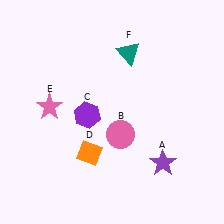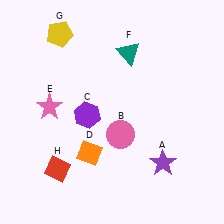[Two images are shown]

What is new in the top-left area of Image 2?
A yellow pentagon (G) was added in the top-left area of Image 2.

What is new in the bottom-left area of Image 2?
A red diamond (H) was added in the bottom-left area of Image 2.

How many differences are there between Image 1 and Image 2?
There are 2 differences between the two images.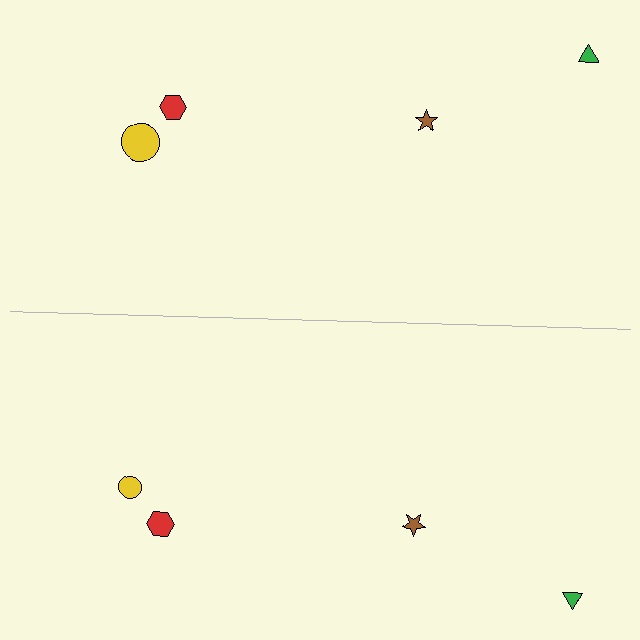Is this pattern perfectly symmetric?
No, the pattern is not perfectly symmetric. The yellow circle on the bottom side has a different size than its mirror counterpart.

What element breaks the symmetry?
The yellow circle on the bottom side has a different size than its mirror counterpart.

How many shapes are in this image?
There are 8 shapes in this image.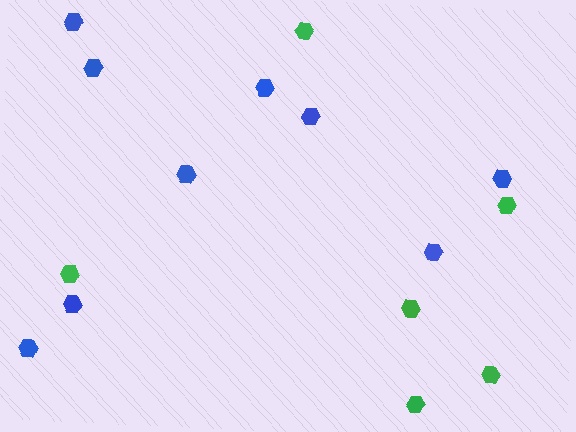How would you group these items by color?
There are 2 groups: one group of blue hexagons (9) and one group of green hexagons (6).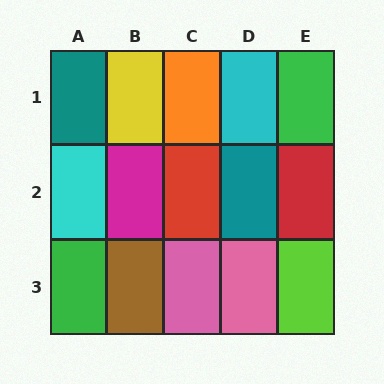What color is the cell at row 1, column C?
Orange.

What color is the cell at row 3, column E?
Lime.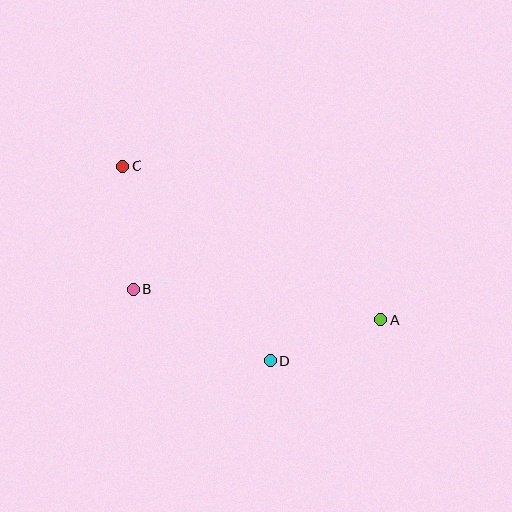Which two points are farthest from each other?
Points A and C are farthest from each other.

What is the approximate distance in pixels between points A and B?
The distance between A and B is approximately 250 pixels.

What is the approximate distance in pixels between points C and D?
The distance between C and D is approximately 245 pixels.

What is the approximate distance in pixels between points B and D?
The distance between B and D is approximately 155 pixels.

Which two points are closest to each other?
Points A and D are closest to each other.